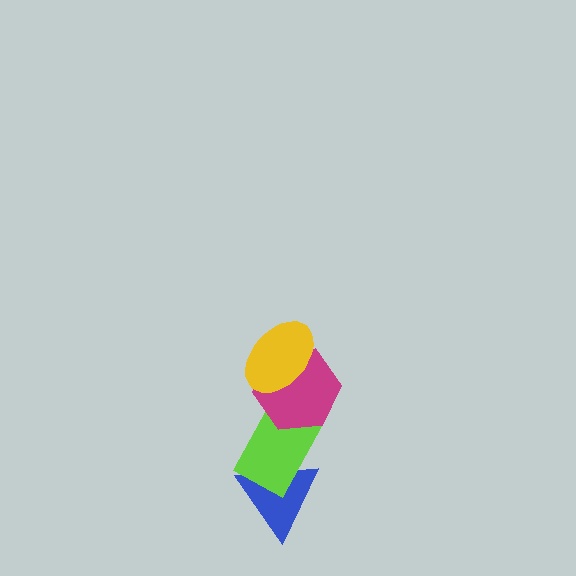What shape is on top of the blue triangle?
The lime rectangle is on top of the blue triangle.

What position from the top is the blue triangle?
The blue triangle is 4th from the top.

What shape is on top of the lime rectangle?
The magenta hexagon is on top of the lime rectangle.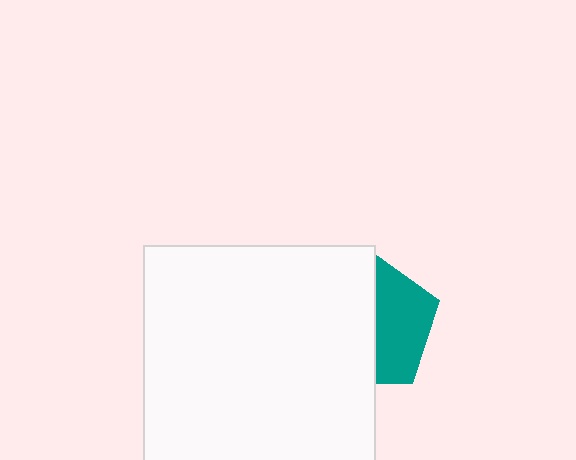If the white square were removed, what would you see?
You would see the complete teal pentagon.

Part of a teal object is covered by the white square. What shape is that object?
It is a pentagon.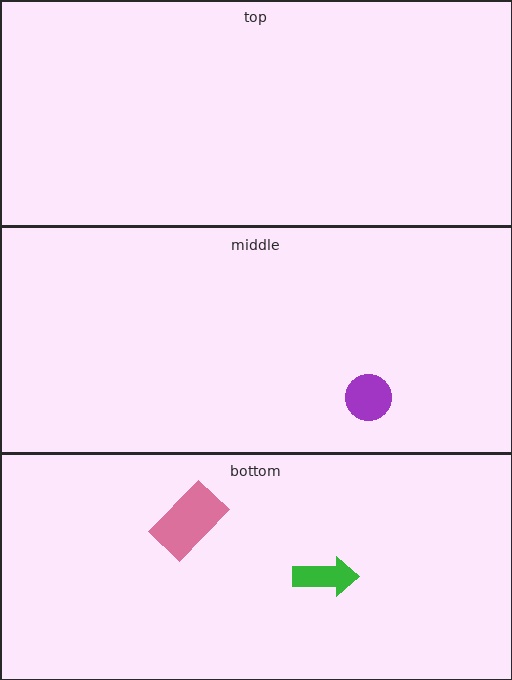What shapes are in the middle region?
The purple circle.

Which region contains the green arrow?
The bottom region.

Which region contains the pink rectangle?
The bottom region.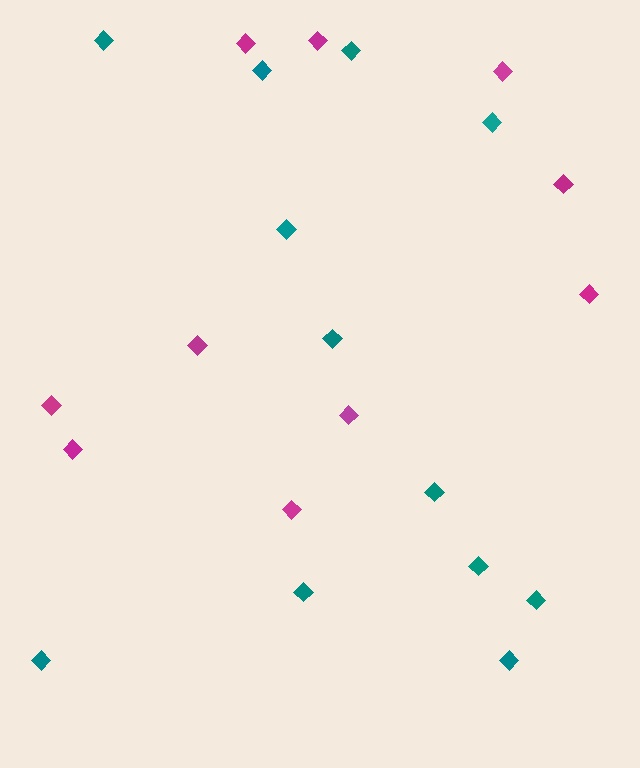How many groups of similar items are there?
There are 2 groups: one group of teal diamonds (12) and one group of magenta diamonds (10).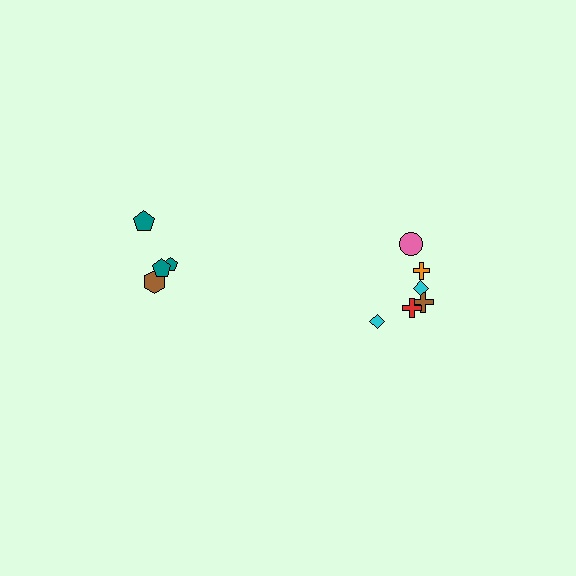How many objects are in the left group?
There are 4 objects.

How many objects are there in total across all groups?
There are 10 objects.